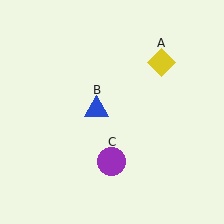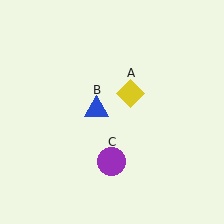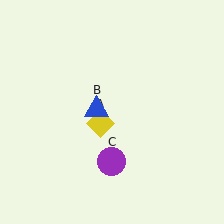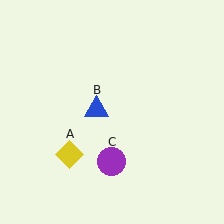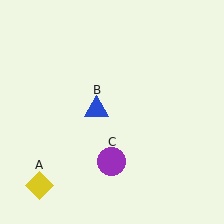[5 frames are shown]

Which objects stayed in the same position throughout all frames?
Blue triangle (object B) and purple circle (object C) remained stationary.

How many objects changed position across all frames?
1 object changed position: yellow diamond (object A).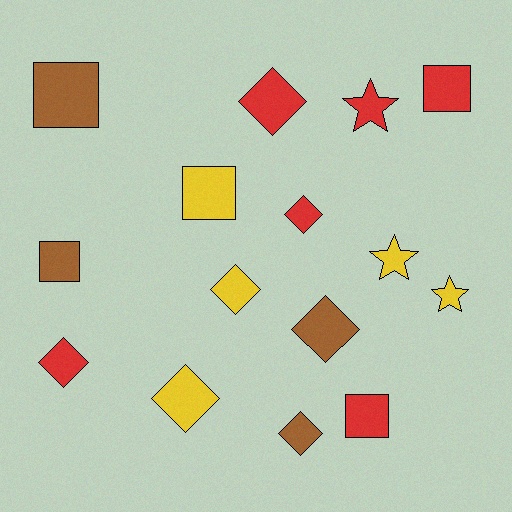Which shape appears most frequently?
Diamond, with 7 objects.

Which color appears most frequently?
Red, with 6 objects.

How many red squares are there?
There are 2 red squares.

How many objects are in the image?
There are 15 objects.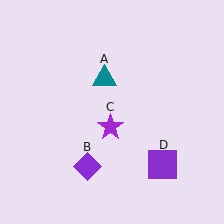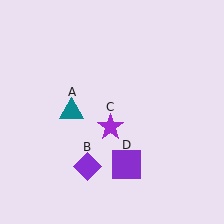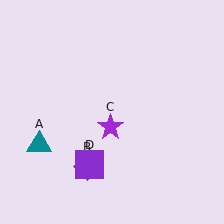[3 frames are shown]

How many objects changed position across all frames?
2 objects changed position: teal triangle (object A), purple square (object D).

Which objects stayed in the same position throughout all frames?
Purple diamond (object B) and purple star (object C) remained stationary.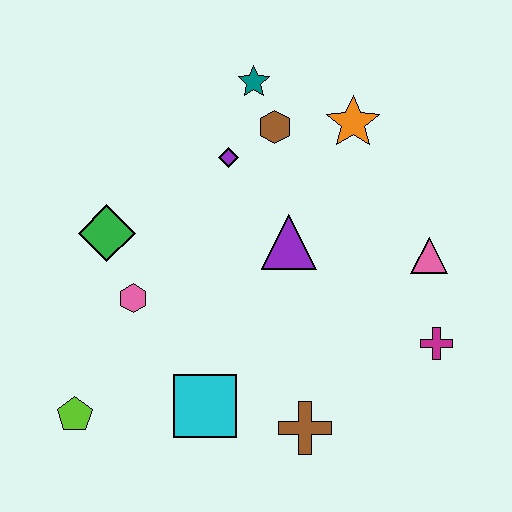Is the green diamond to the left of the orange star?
Yes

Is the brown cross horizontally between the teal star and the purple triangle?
No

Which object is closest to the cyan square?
The brown cross is closest to the cyan square.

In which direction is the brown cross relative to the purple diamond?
The brown cross is below the purple diamond.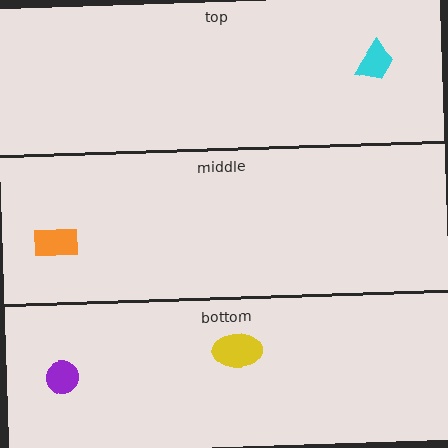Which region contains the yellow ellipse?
The bottom region.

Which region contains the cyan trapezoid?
The top region.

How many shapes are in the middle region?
1.